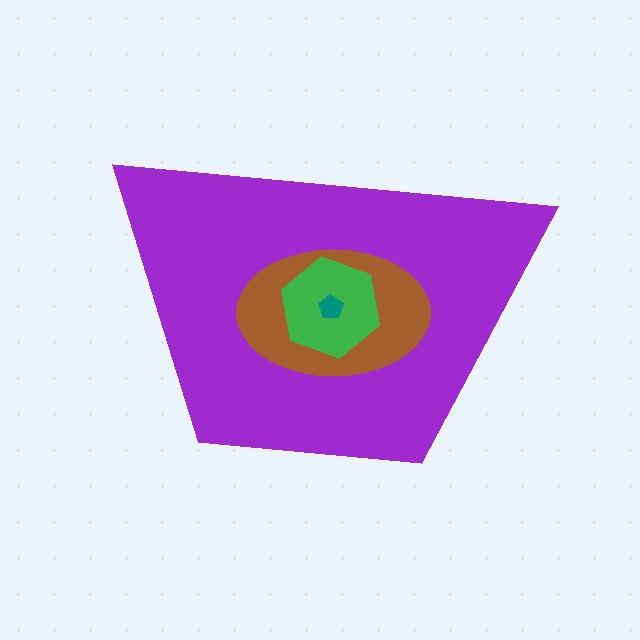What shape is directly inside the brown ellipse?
The green hexagon.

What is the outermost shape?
The purple trapezoid.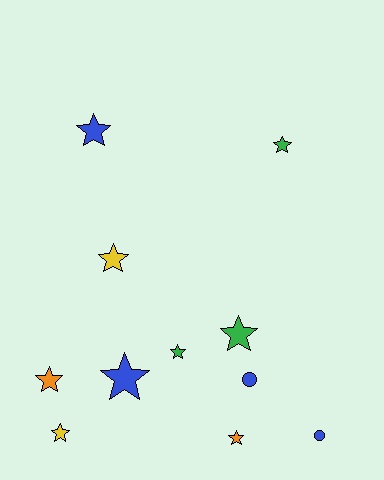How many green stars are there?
There are 3 green stars.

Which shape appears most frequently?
Star, with 9 objects.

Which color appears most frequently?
Blue, with 4 objects.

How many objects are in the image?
There are 11 objects.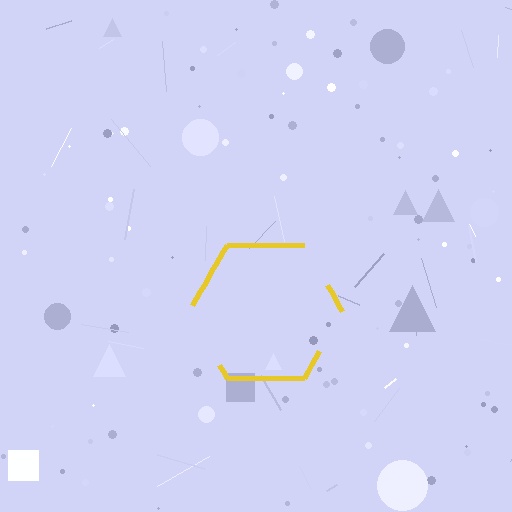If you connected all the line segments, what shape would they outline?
They would outline a hexagon.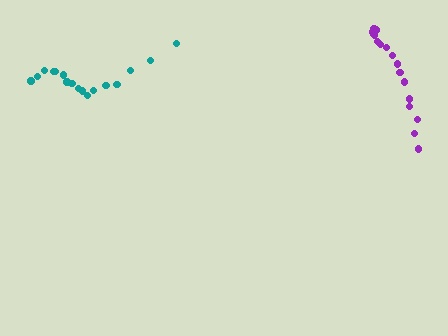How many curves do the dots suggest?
There are 2 distinct paths.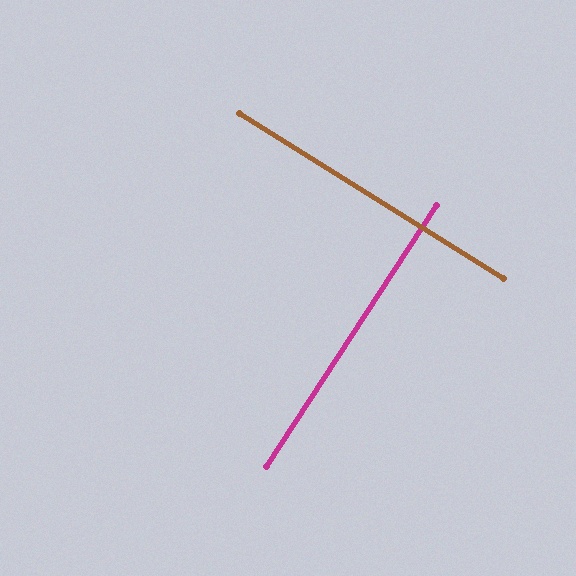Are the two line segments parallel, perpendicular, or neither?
Perpendicular — they meet at approximately 89°.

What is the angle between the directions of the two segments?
Approximately 89 degrees.